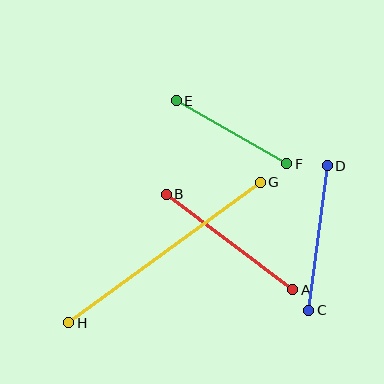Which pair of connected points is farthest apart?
Points G and H are farthest apart.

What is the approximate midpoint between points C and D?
The midpoint is at approximately (318, 238) pixels.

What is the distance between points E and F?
The distance is approximately 127 pixels.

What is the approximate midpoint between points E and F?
The midpoint is at approximately (231, 132) pixels.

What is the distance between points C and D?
The distance is approximately 145 pixels.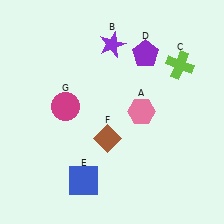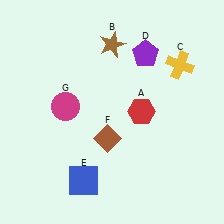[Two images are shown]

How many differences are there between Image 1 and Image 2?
There are 3 differences between the two images.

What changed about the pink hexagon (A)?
In Image 1, A is pink. In Image 2, it changed to red.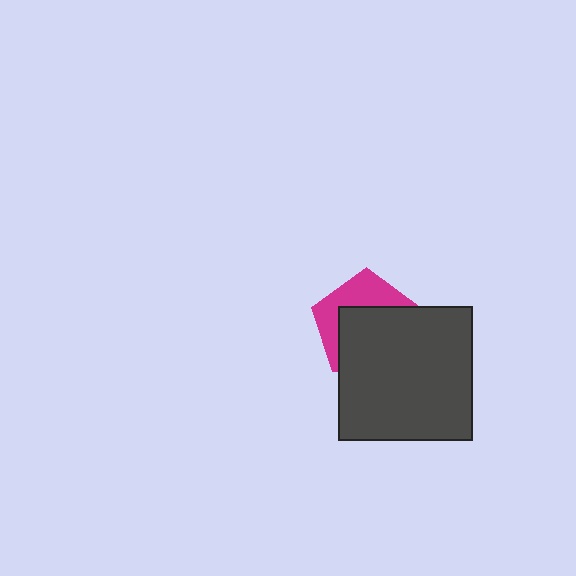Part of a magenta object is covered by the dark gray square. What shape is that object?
It is a pentagon.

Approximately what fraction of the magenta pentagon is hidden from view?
Roughly 61% of the magenta pentagon is hidden behind the dark gray square.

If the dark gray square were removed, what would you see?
You would see the complete magenta pentagon.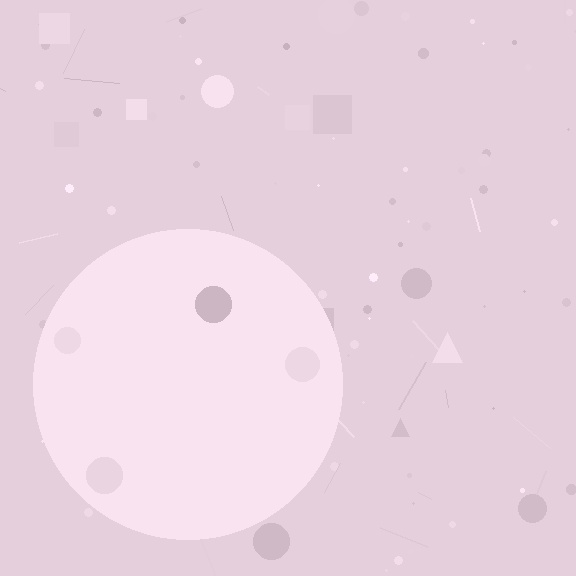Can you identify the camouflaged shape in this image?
The camouflaged shape is a circle.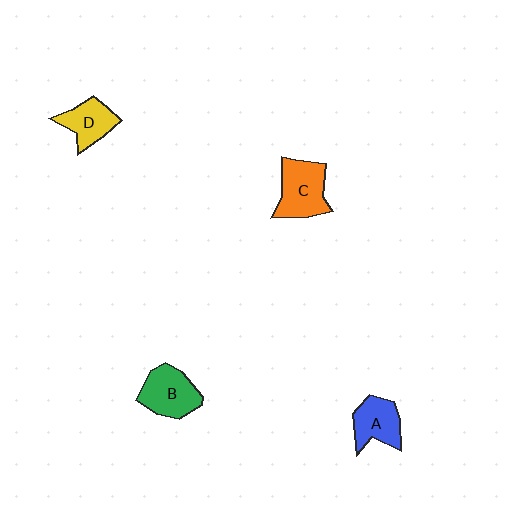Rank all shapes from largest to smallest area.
From largest to smallest: C (orange), B (green), A (blue), D (yellow).